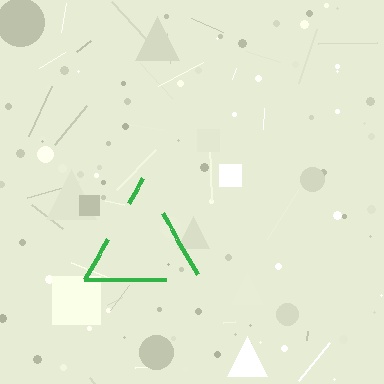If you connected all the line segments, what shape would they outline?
They would outline a triangle.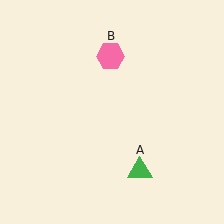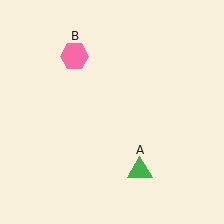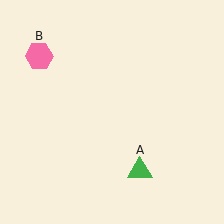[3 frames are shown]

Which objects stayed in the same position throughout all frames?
Green triangle (object A) remained stationary.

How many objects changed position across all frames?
1 object changed position: pink hexagon (object B).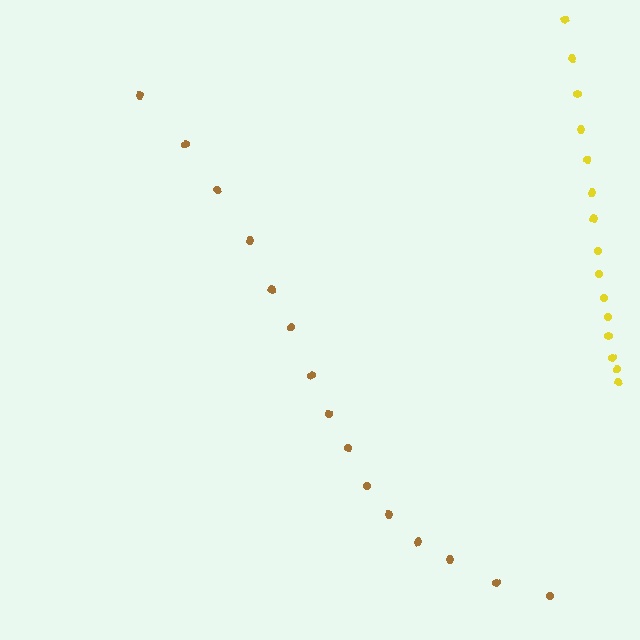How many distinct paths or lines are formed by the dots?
There are 2 distinct paths.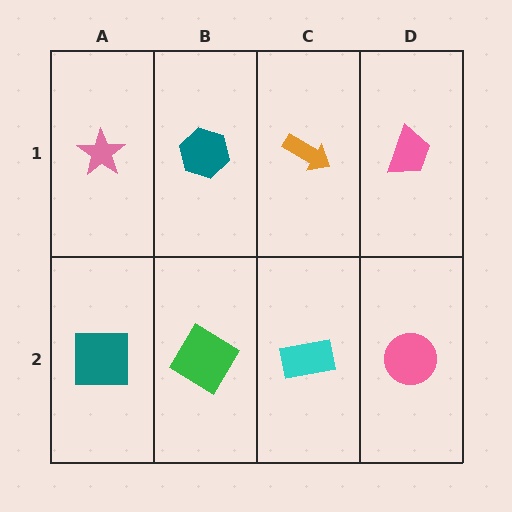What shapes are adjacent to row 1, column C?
A cyan rectangle (row 2, column C), a teal hexagon (row 1, column B), a pink trapezoid (row 1, column D).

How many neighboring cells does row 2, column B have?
3.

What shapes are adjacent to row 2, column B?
A teal hexagon (row 1, column B), a teal square (row 2, column A), a cyan rectangle (row 2, column C).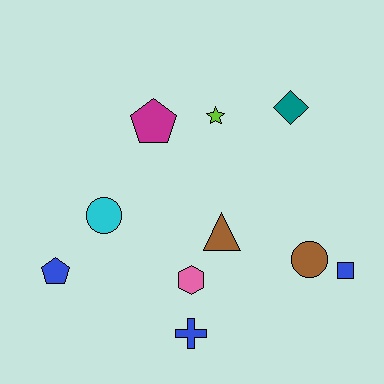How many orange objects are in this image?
There are no orange objects.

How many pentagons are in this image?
There are 2 pentagons.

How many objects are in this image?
There are 10 objects.